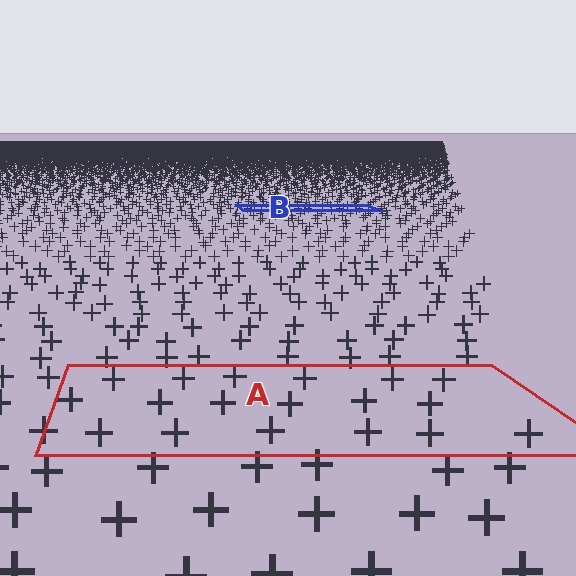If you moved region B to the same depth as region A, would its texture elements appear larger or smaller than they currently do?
They would appear larger. At a closer depth, the same texture elements are projected at a bigger on-screen size.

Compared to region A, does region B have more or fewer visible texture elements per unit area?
Region B has more texture elements per unit area — they are packed more densely because it is farther away.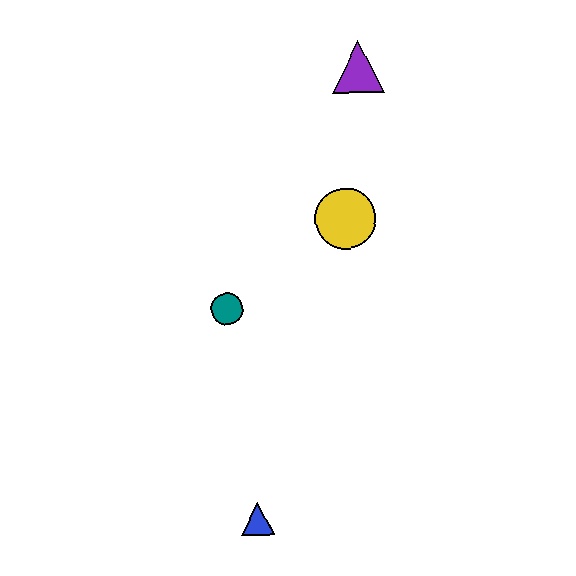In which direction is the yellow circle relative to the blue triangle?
The yellow circle is above the blue triangle.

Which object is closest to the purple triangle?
The yellow circle is closest to the purple triangle.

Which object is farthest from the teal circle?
The purple triangle is farthest from the teal circle.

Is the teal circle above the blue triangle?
Yes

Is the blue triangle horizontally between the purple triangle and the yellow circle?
No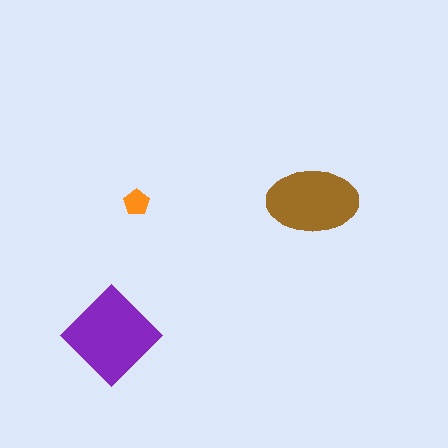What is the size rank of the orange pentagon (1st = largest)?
3rd.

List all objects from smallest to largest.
The orange pentagon, the brown ellipse, the purple diamond.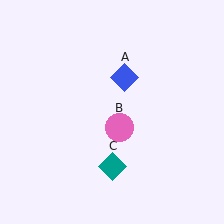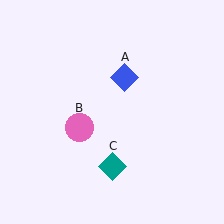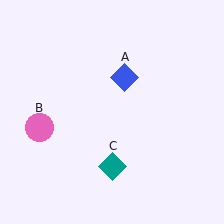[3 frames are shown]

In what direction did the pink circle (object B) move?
The pink circle (object B) moved left.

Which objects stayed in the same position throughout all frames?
Blue diamond (object A) and teal diamond (object C) remained stationary.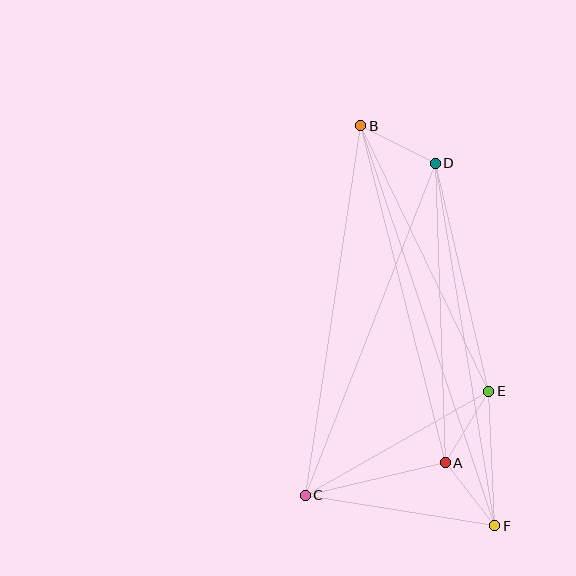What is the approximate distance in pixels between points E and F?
The distance between E and F is approximately 135 pixels.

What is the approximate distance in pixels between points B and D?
The distance between B and D is approximately 83 pixels.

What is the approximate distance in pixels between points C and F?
The distance between C and F is approximately 192 pixels.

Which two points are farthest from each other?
Points B and F are farthest from each other.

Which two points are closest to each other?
Points A and F are closest to each other.